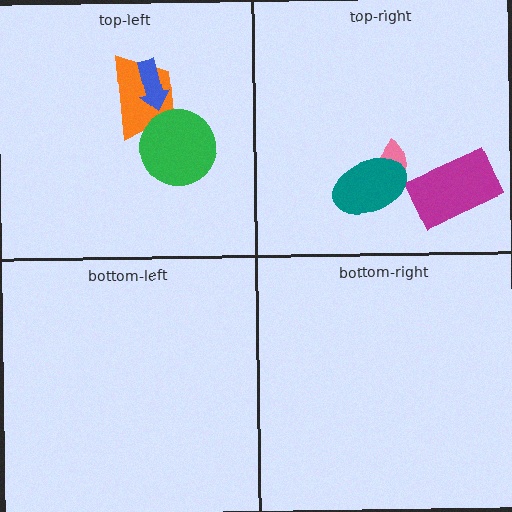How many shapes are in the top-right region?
3.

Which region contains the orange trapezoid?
The top-left region.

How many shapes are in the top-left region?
3.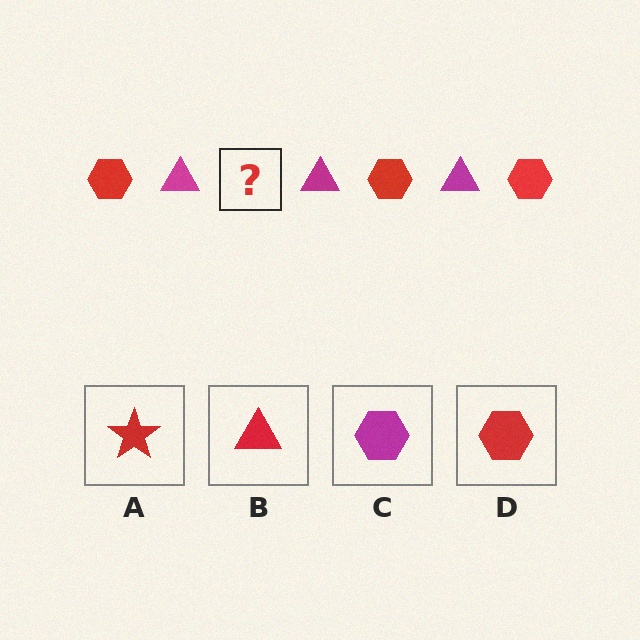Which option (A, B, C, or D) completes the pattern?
D.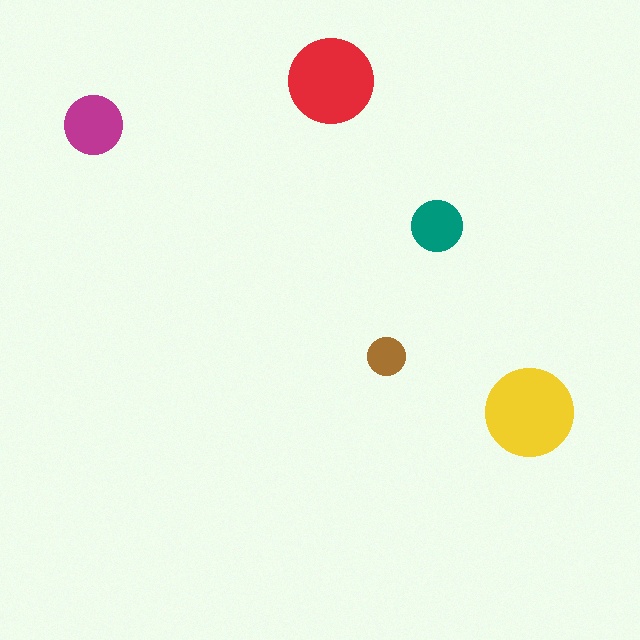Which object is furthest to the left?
The magenta circle is leftmost.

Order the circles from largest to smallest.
the yellow one, the red one, the magenta one, the teal one, the brown one.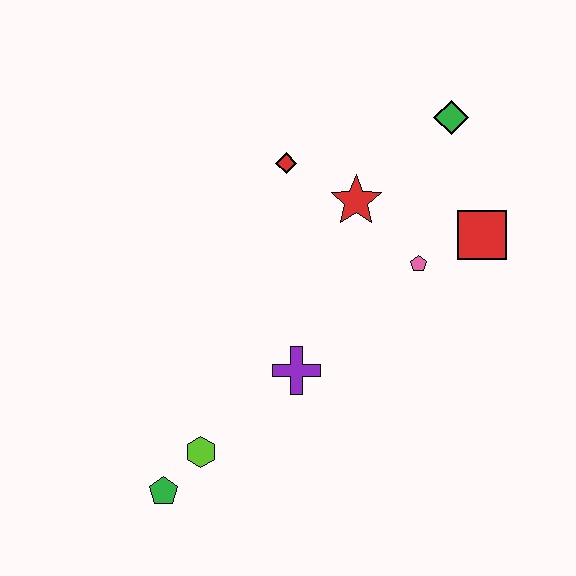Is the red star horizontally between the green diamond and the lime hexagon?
Yes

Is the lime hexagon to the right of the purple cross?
No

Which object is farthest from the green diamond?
The green pentagon is farthest from the green diamond.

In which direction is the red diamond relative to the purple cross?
The red diamond is above the purple cross.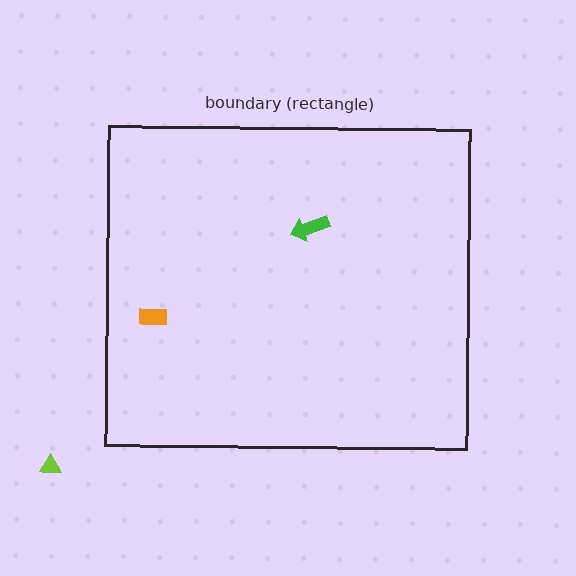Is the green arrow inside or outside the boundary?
Inside.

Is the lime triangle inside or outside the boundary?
Outside.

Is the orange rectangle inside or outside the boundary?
Inside.